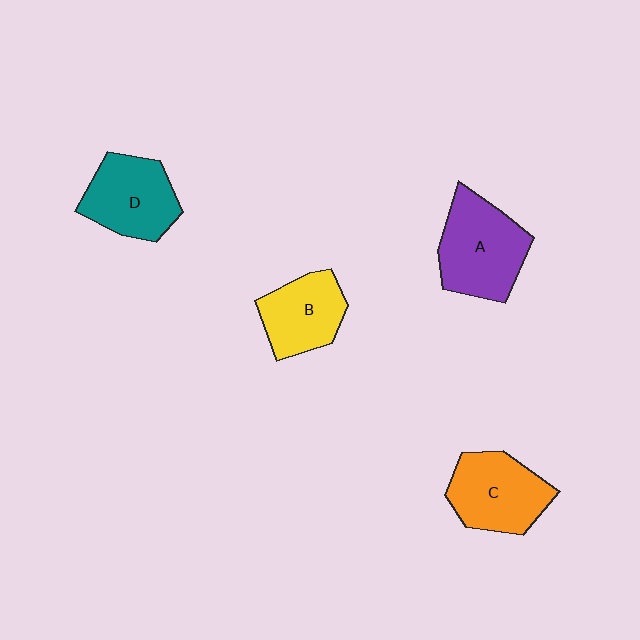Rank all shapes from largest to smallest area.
From largest to smallest: A (purple), C (orange), D (teal), B (yellow).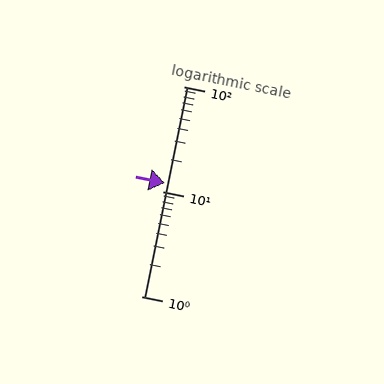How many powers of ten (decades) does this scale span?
The scale spans 2 decades, from 1 to 100.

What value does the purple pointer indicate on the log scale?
The pointer indicates approximately 12.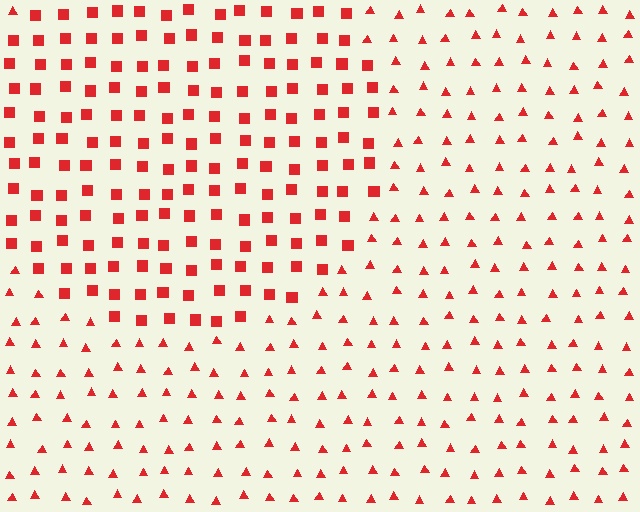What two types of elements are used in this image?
The image uses squares inside the circle region and triangles outside it.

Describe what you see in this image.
The image is filled with small red elements arranged in a uniform grid. A circle-shaped region contains squares, while the surrounding area contains triangles. The boundary is defined purely by the change in element shape.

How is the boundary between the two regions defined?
The boundary is defined by a change in element shape: squares inside vs. triangles outside. All elements share the same color and spacing.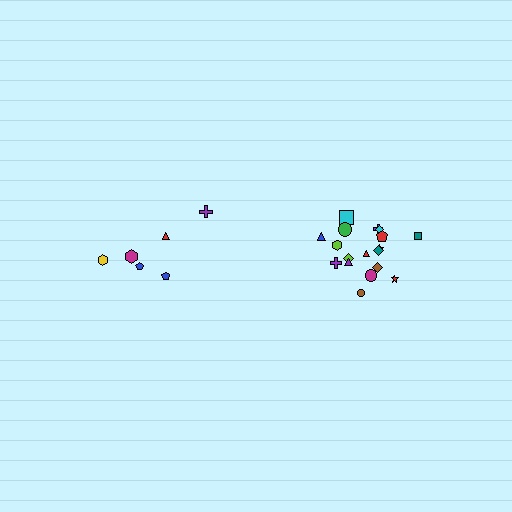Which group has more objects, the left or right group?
The right group.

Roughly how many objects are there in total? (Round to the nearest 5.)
Roughly 25 objects in total.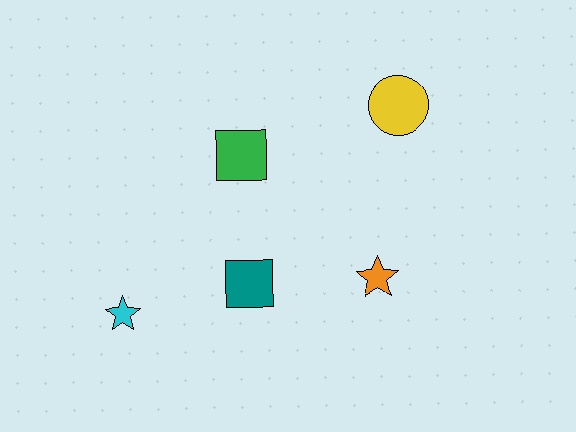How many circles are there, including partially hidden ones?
There is 1 circle.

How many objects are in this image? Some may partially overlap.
There are 5 objects.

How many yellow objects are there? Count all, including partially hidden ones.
There is 1 yellow object.